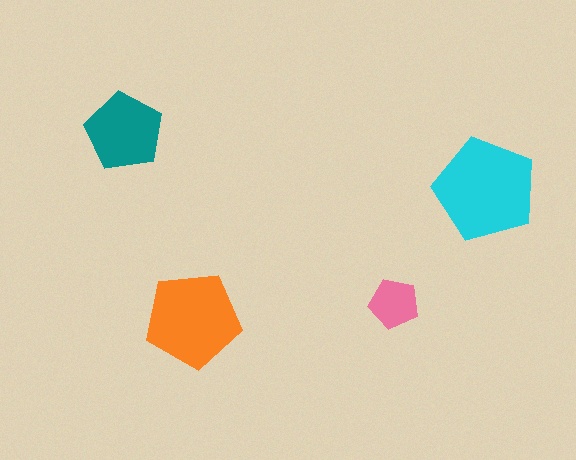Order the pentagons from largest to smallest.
the cyan one, the orange one, the teal one, the pink one.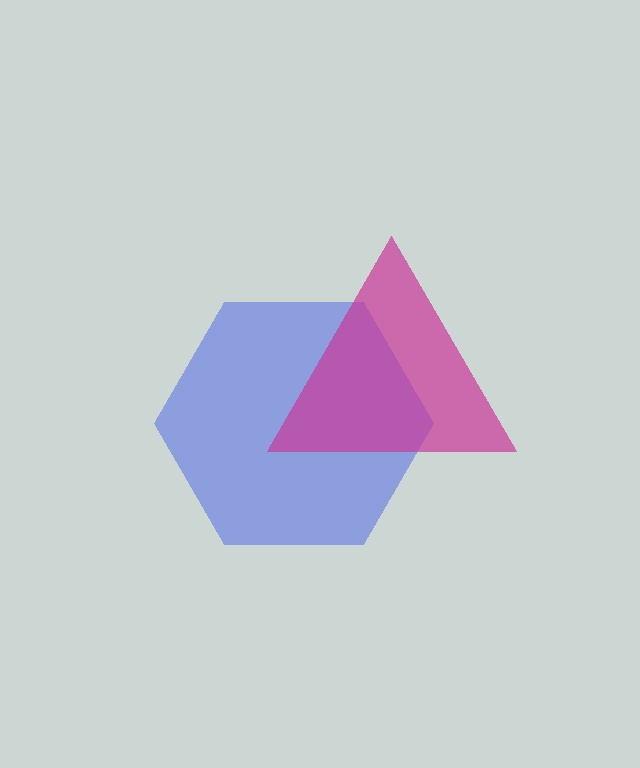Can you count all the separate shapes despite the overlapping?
Yes, there are 2 separate shapes.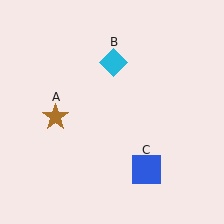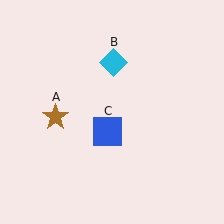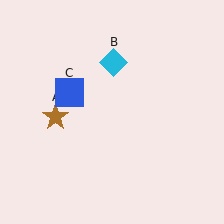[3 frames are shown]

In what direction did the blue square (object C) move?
The blue square (object C) moved up and to the left.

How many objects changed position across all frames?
1 object changed position: blue square (object C).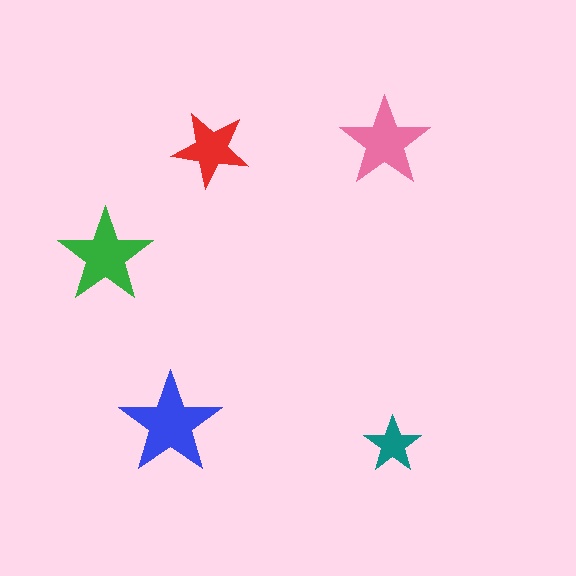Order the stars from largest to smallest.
the blue one, the green one, the pink one, the red one, the teal one.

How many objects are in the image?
There are 5 objects in the image.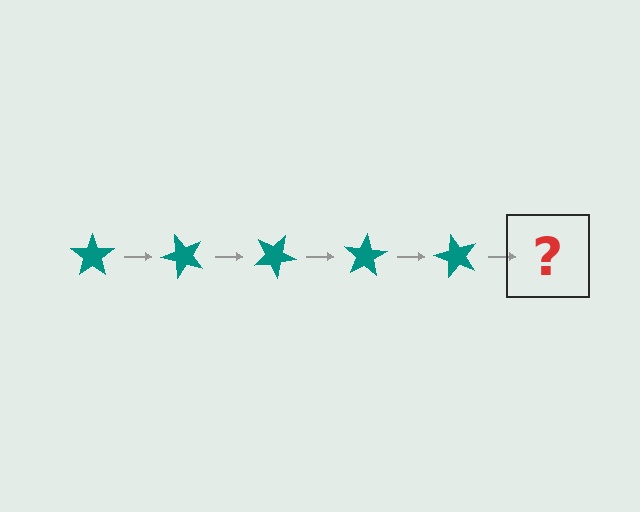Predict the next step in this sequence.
The next step is a teal star rotated 250 degrees.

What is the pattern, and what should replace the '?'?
The pattern is that the star rotates 50 degrees each step. The '?' should be a teal star rotated 250 degrees.